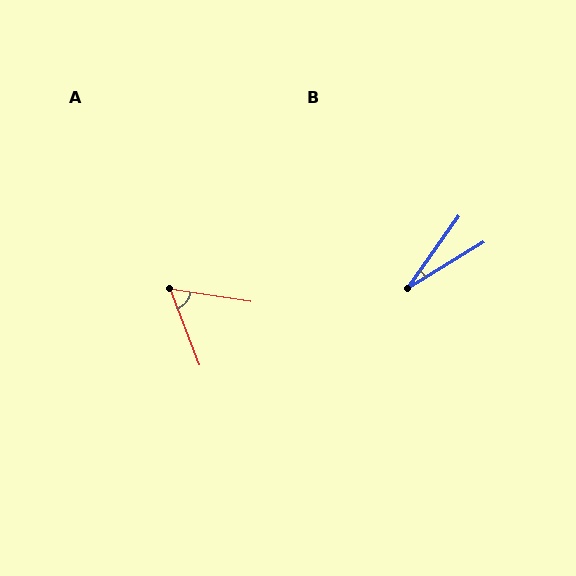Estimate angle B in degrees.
Approximately 23 degrees.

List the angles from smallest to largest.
B (23°), A (60°).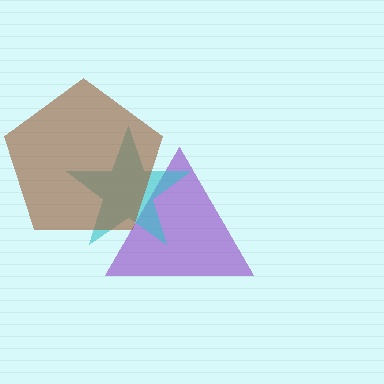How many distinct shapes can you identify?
There are 3 distinct shapes: a purple triangle, a cyan star, a brown pentagon.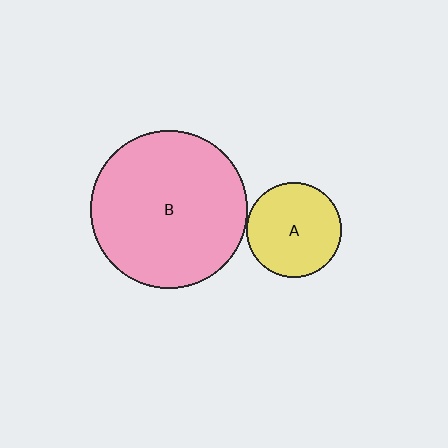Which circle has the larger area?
Circle B (pink).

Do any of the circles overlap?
No, none of the circles overlap.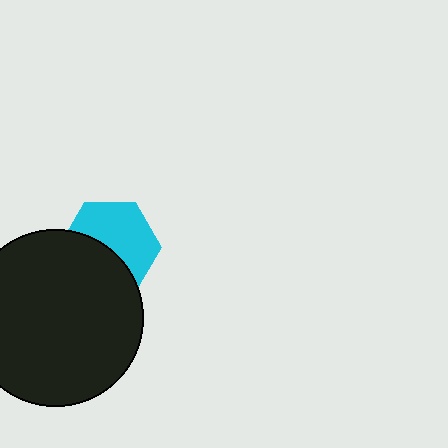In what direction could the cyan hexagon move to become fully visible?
The cyan hexagon could move up. That would shift it out from behind the black circle entirely.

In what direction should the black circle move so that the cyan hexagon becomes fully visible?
The black circle should move down. That is the shortest direction to clear the overlap and leave the cyan hexagon fully visible.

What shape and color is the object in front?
The object in front is a black circle.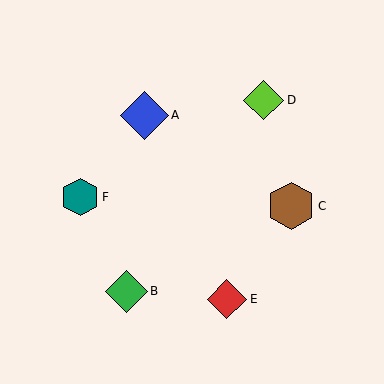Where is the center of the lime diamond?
The center of the lime diamond is at (264, 100).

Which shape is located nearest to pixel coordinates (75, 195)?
The teal hexagon (labeled F) at (80, 197) is nearest to that location.